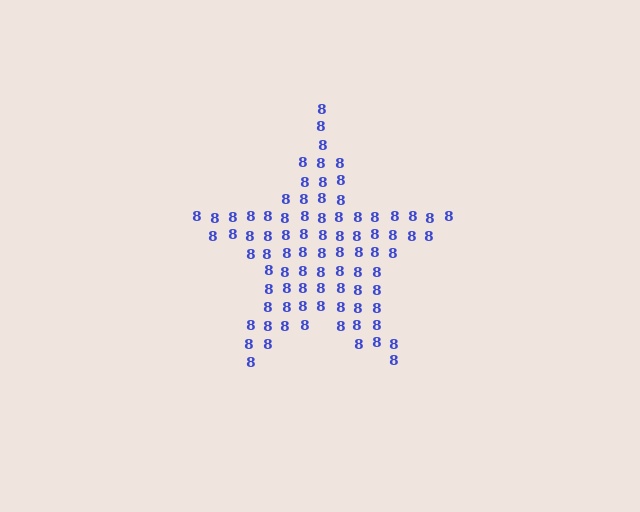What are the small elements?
The small elements are digit 8's.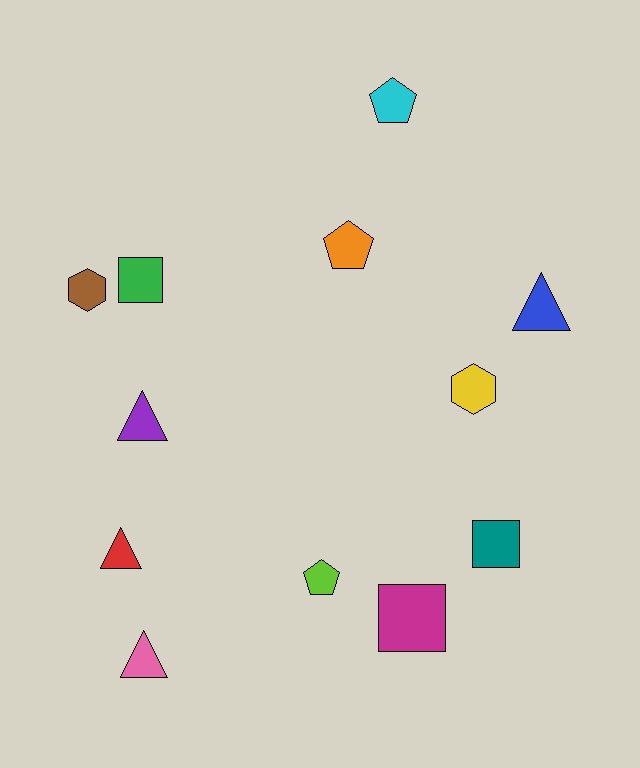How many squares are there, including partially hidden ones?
There are 3 squares.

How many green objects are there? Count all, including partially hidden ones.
There is 1 green object.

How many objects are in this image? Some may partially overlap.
There are 12 objects.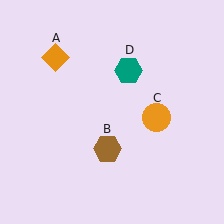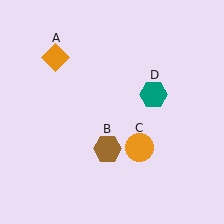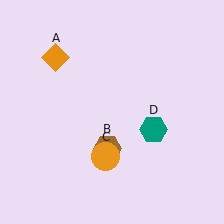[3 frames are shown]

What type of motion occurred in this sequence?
The orange circle (object C), teal hexagon (object D) rotated clockwise around the center of the scene.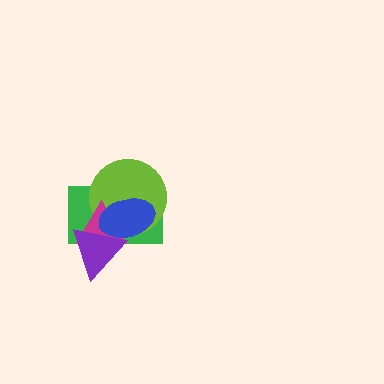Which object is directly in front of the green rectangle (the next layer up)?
The lime circle is directly in front of the green rectangle.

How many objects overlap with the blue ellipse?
4 objects overlap with the blue ellipse.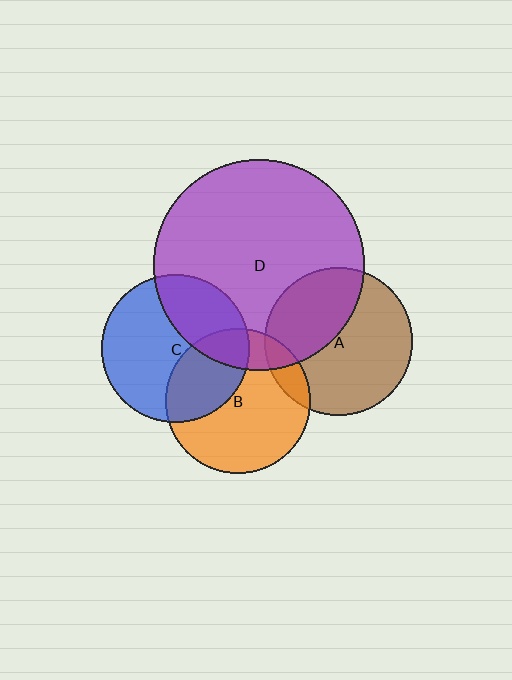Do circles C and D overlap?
Yes.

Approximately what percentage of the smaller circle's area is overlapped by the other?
Approximately 35%.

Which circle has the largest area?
Circle D (purple).